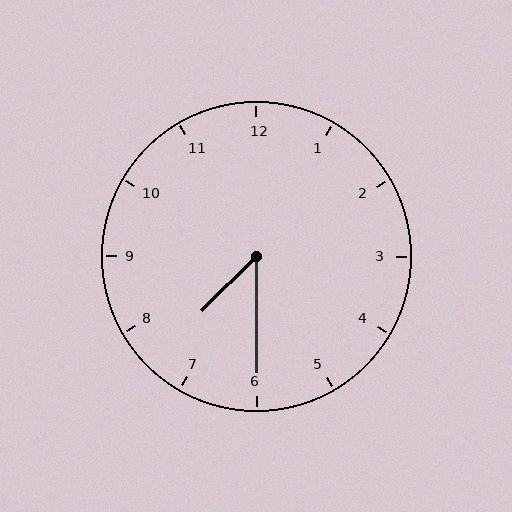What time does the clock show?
7:30.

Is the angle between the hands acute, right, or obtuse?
It is acute.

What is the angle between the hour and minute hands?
Approximately 45 degrees.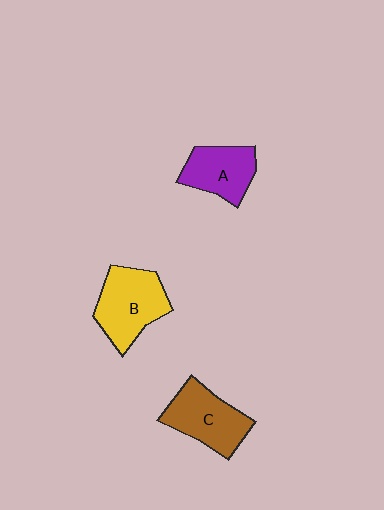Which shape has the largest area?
Shape B (yellow).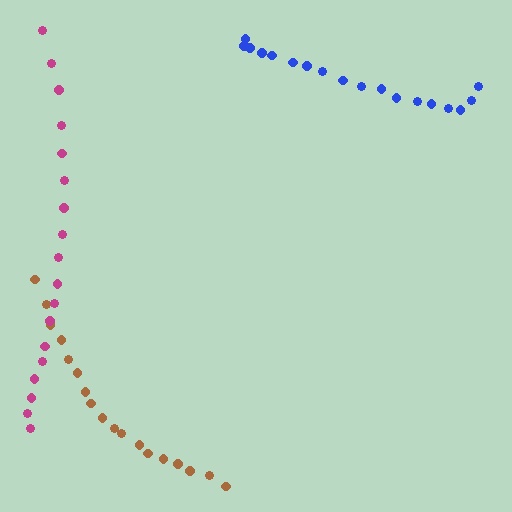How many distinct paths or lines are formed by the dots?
There are 3 distinct paths.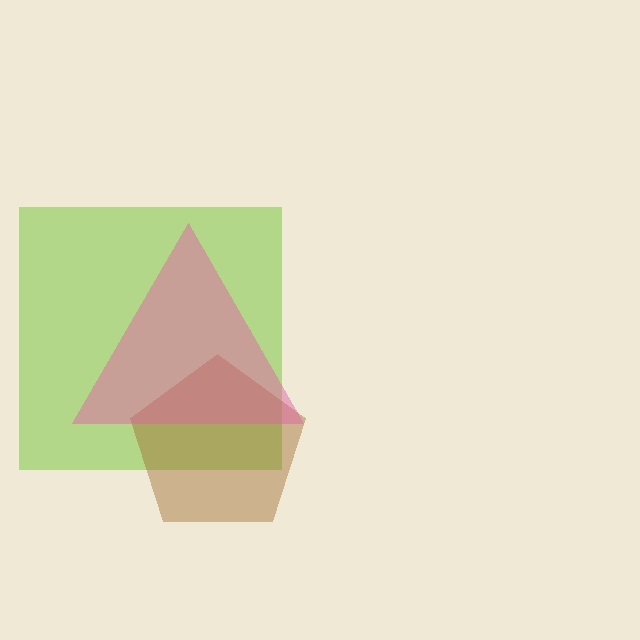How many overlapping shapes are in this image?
There are 3 overlapping shapes in the image.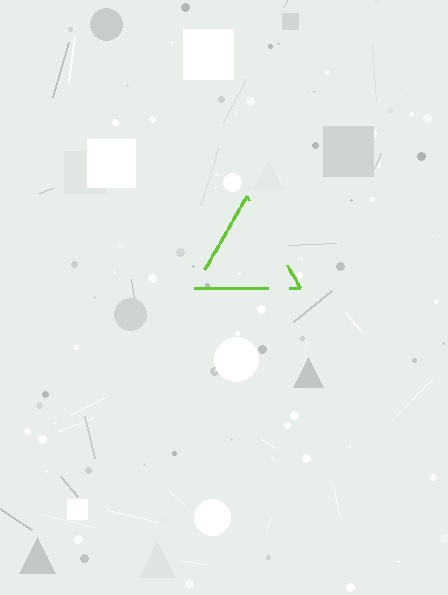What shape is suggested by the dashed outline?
The dashed outline suggests a triangle.